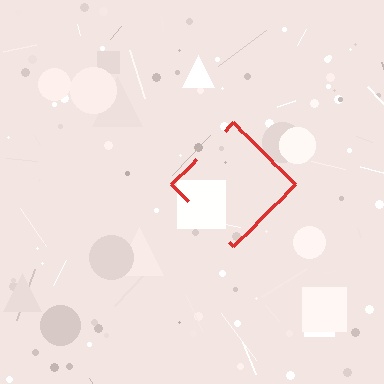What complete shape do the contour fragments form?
The contour fragments form a diamond.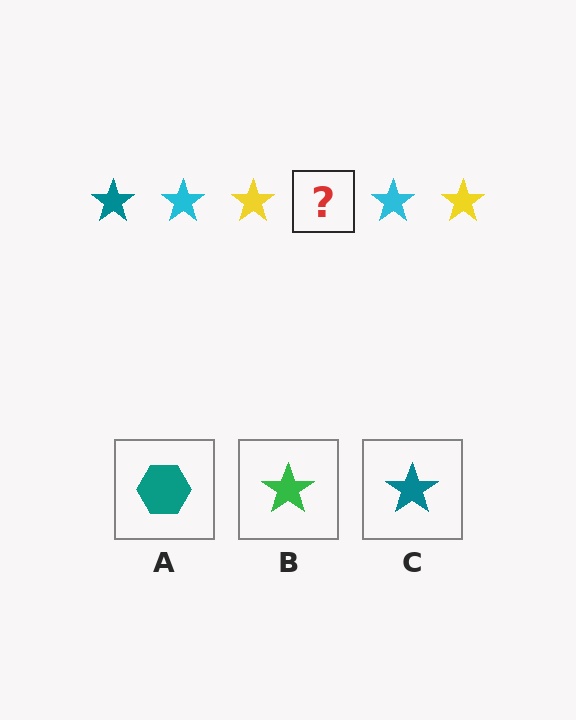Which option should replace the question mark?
Option C.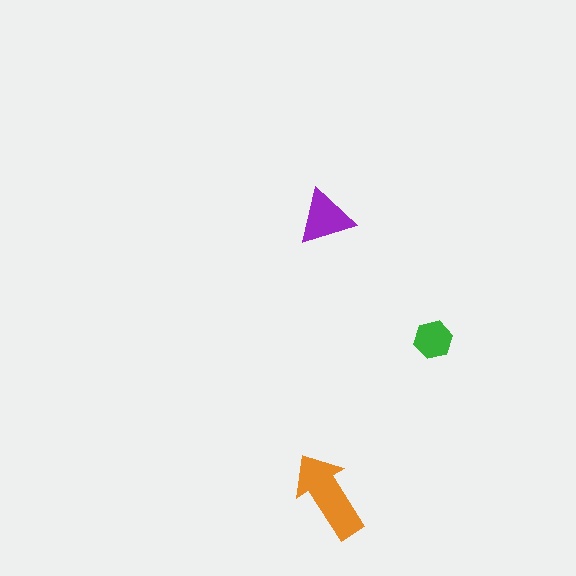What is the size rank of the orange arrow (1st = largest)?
1st.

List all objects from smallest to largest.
The green hexagon, the purple triangle, the orange arrow.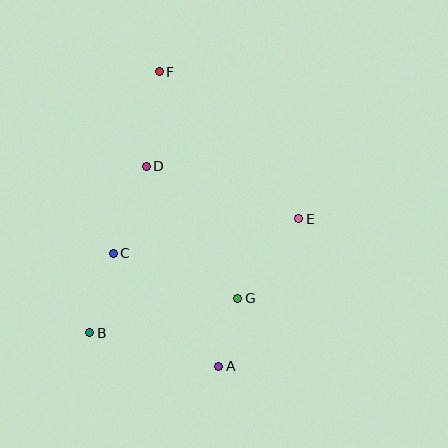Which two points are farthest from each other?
Points A and F are farthest from each other.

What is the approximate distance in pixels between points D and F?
The distance between D and F is approximately 95 pixels.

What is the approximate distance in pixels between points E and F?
The distance between E and F is approximately 203 pixels.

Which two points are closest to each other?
Points A and G are closest to each other.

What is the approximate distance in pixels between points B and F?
The distance between B and F is approximately 270 pixels.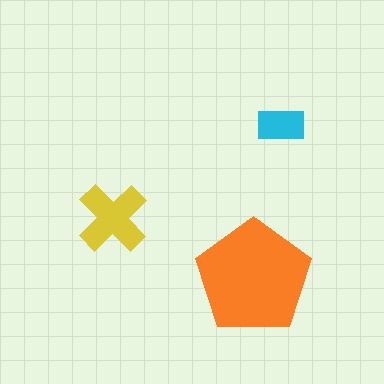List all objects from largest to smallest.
The orange pentagon, the yellow cross, the cyan rectangle.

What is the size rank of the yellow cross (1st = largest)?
2nd.